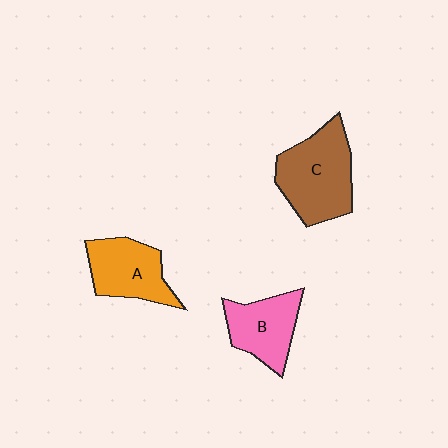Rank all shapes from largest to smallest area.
From largest to smallest: C (brown), A (orange), B (pink).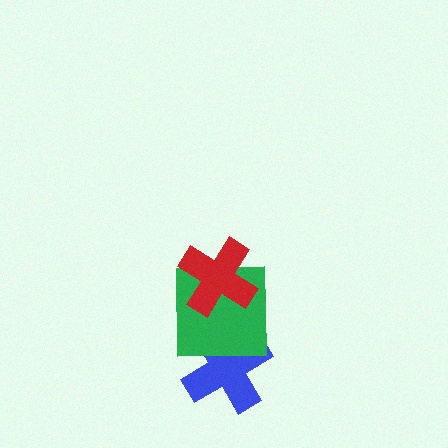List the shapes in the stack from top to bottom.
From top to bottom: the red cross, the green square, the blue cross.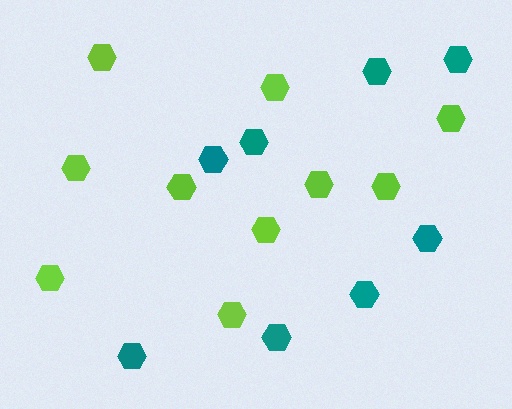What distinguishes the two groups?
There are 2 groups: one group of lime hexagons (10) and one group of teal hexagons (8).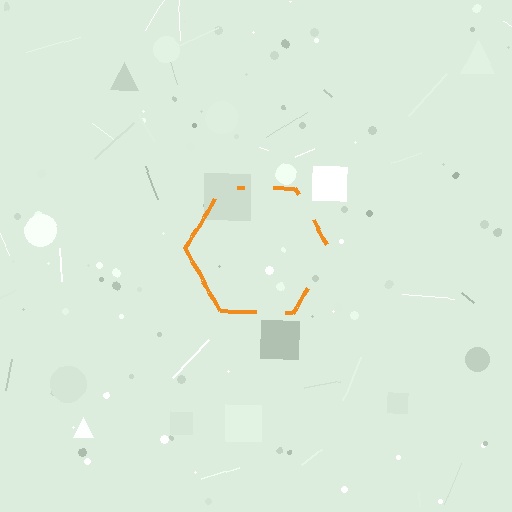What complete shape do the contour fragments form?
The contour fragments form a hexagon.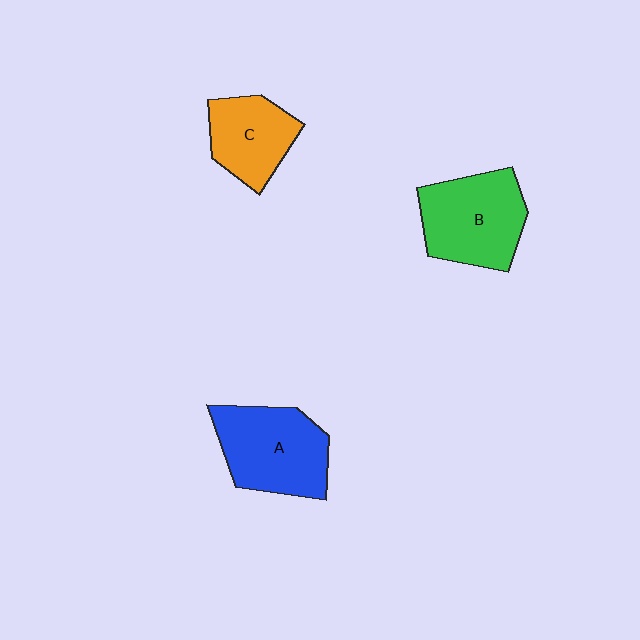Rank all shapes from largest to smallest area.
From largest to smallest: A (blue), B (green), C (orange).